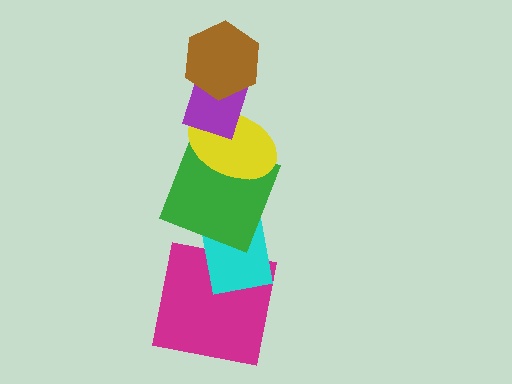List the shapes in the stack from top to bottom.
From top to bottom: the brown hexagon, the purple rectangle, the yellow ellipse, the green square, the cyan rectangle, the magenta square.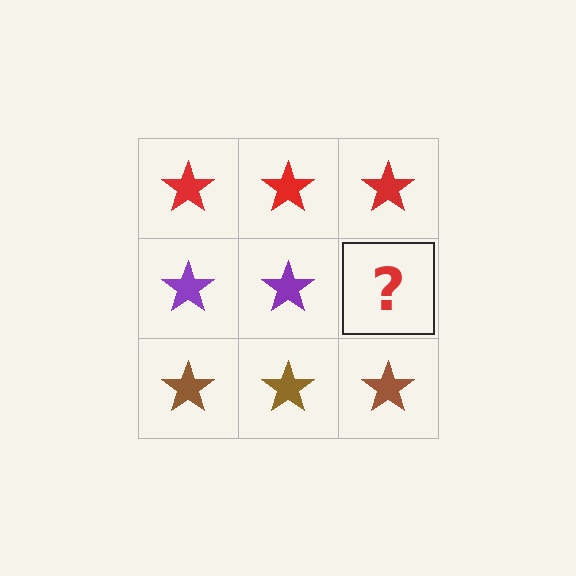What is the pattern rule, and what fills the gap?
The rule is that each row has a consistent color. The gap should be filled with a purple star.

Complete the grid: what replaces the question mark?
The question mark should be replaced with a purple star.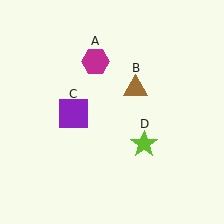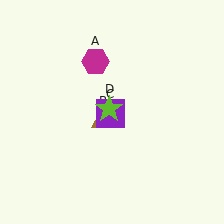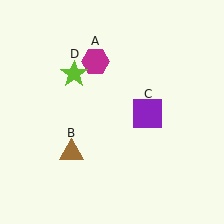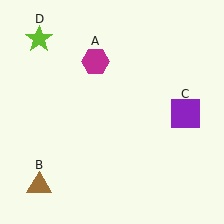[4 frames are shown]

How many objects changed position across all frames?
3 objects changed position: brown triangle (object B), purple square (object C), lime star (object D).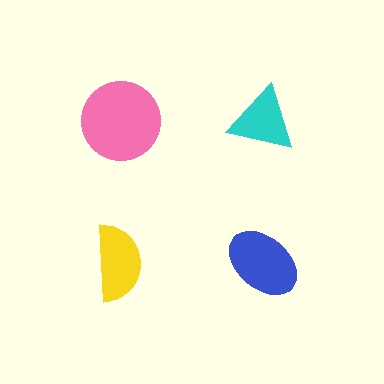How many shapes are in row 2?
2 shapes.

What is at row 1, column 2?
A cyan triangle.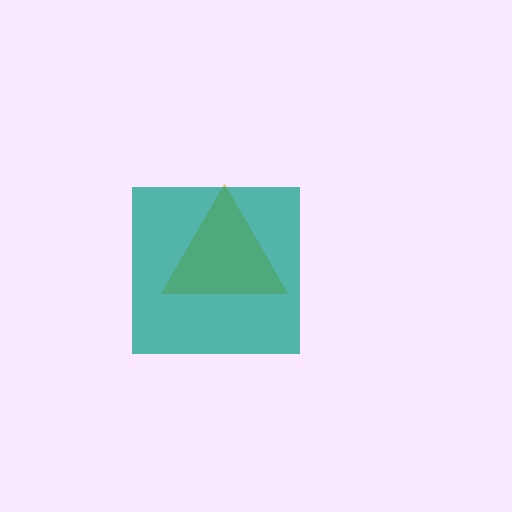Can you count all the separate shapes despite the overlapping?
Yes, there are 2 separate shapes.